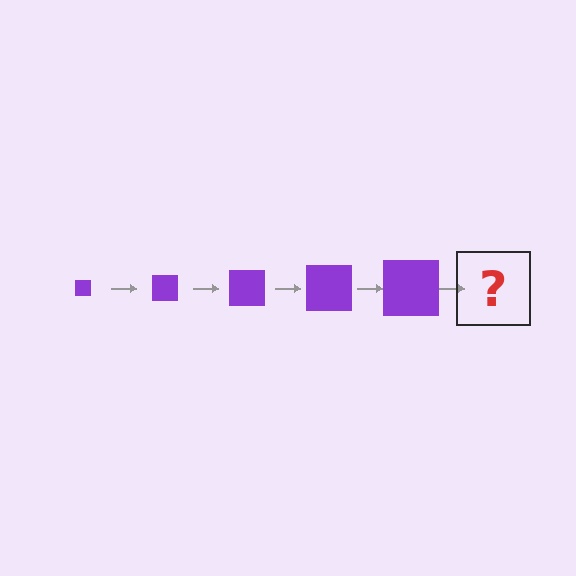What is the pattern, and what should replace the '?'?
The pattern is that the square gets progressively larger each step. The '?' should be a purple square, larger than the previous one.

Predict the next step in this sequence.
The next step is a purple square, larger than the previous one.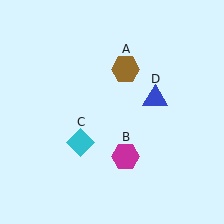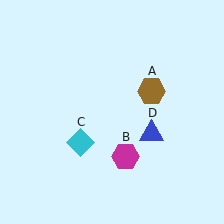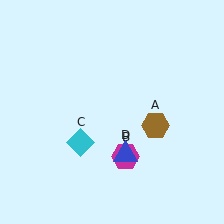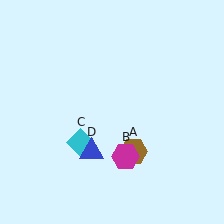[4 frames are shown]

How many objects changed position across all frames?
2 objects changed position: brown hexagon (object A), blue triangle (object D).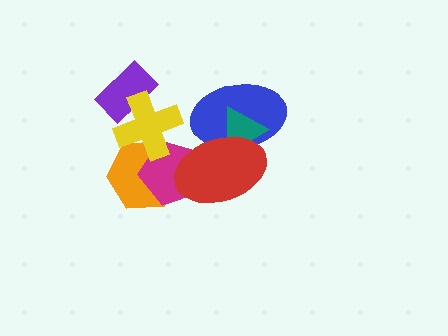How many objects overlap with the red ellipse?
4 objects overlap with the red ellipse.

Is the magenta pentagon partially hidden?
Yes, it is partially covered by another shape.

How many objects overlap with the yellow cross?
3 objects overlap with the yellow cross.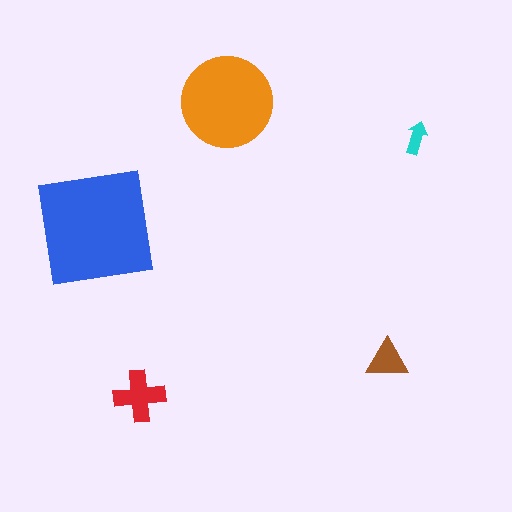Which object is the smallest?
The cyan arrow.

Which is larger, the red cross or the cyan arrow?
The red cross.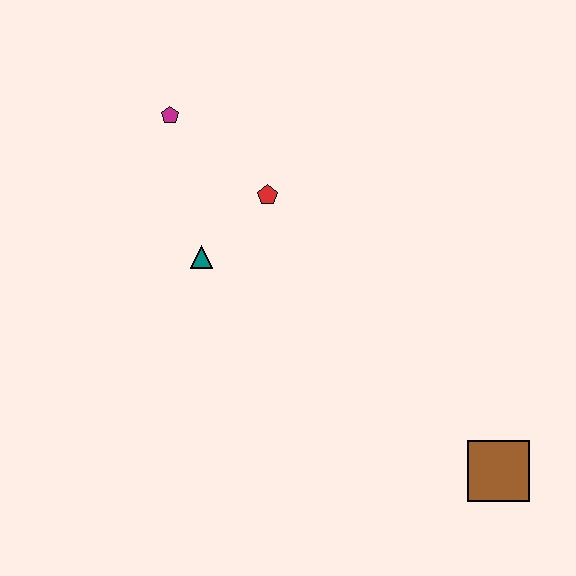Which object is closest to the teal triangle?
The red pentagon is closest to the teal triangle.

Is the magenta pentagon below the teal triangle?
No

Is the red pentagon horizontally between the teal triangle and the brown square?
Yes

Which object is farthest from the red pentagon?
The brown square is farthest from the red pentagon.